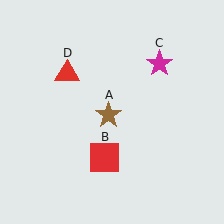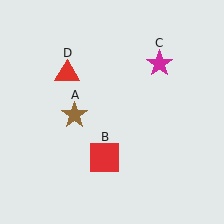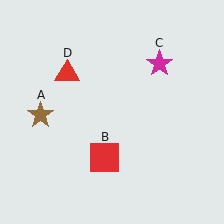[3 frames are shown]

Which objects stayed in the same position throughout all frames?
Red square (object B) and magenta star (object C) and red triangle (object D) remained stationary.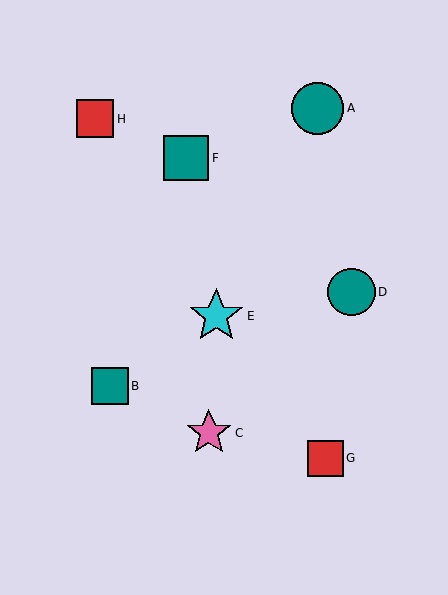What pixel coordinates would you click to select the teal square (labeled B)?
Click at (110, 386) to select the teal square B.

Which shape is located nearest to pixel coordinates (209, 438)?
The pink star (labeled C) at (209, 433) is nearest to that location.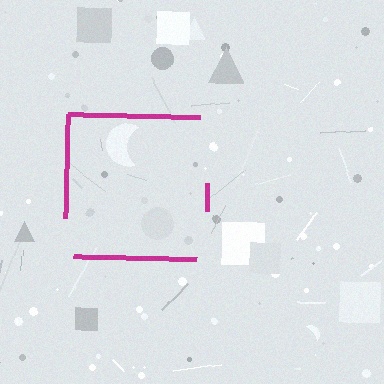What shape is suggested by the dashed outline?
The dashed outline suggests a square.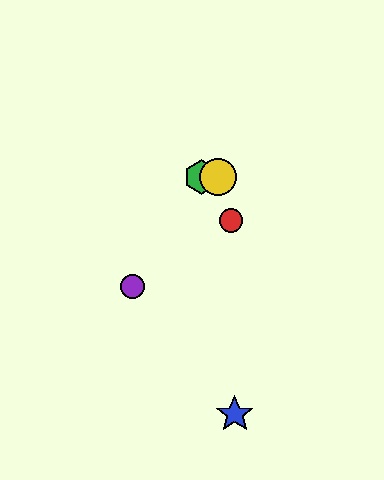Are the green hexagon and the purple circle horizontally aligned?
No, the green hexagon is at y≈177 and the purple circle is at y≈286.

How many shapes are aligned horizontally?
2 shapes (the green hexagon, the yellow circle) are aligned horizontally.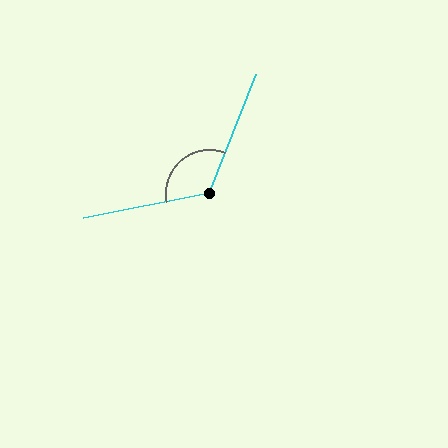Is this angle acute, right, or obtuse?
It is obtuse.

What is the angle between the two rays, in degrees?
Approximately 122 degrees.